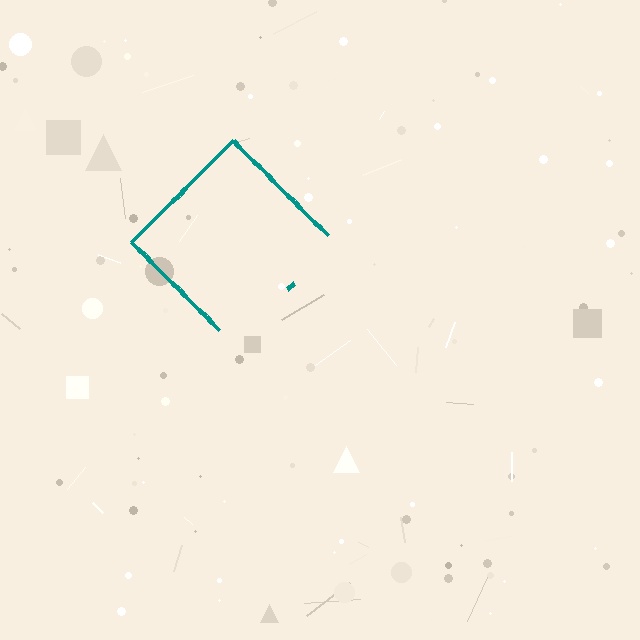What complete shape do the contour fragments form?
The contour fragments form a diamond.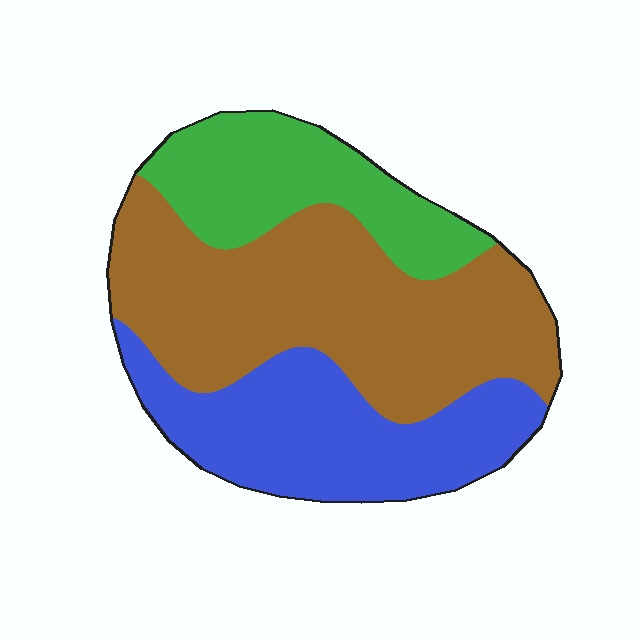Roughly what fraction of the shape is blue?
Blue covers roughly 30% of the shape.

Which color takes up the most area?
Brown, at roughly 50%.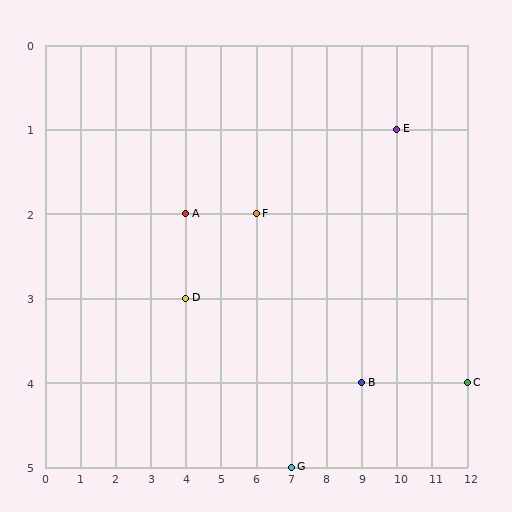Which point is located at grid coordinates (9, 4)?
Point B is at (9, 4).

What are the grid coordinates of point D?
Point D is at grid coordinates (4, 3).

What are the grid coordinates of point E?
Point E is at grid coordinates (10, 1).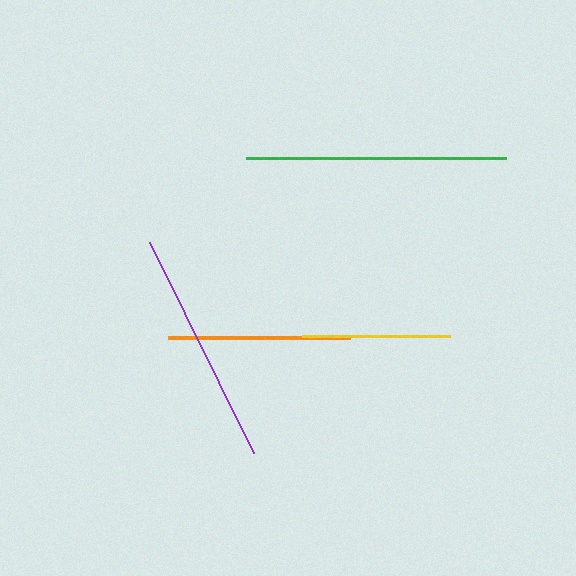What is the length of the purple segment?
The purple segment is approximately 236 pixels long.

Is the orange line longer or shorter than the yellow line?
The orange line is longer than the yellow line.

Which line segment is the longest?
The green line is the longest at approximately 259 pixels.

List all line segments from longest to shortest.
From longest to shortest: green, purple, orange, yellow.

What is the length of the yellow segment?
The yellow segment is approximately 148 pixels long.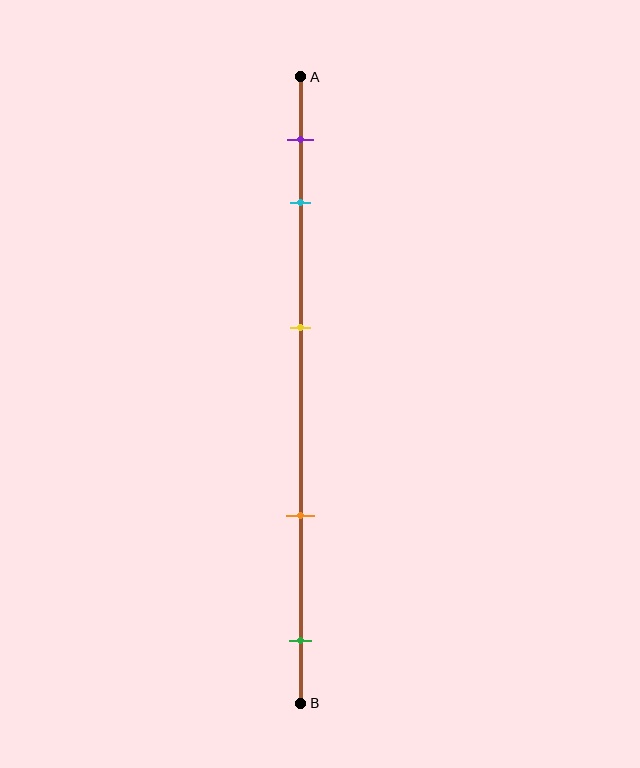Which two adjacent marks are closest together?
The purple and cyan marks are the closest adjacent pair.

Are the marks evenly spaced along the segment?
No, the marks are not evenly spaced.